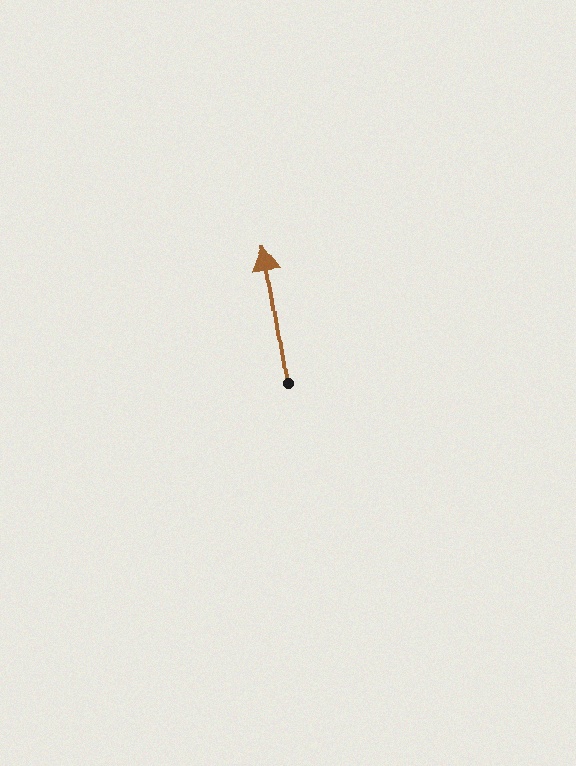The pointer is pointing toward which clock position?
Roughly 12 o'clock.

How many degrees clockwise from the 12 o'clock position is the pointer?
Approximately 351 degrees.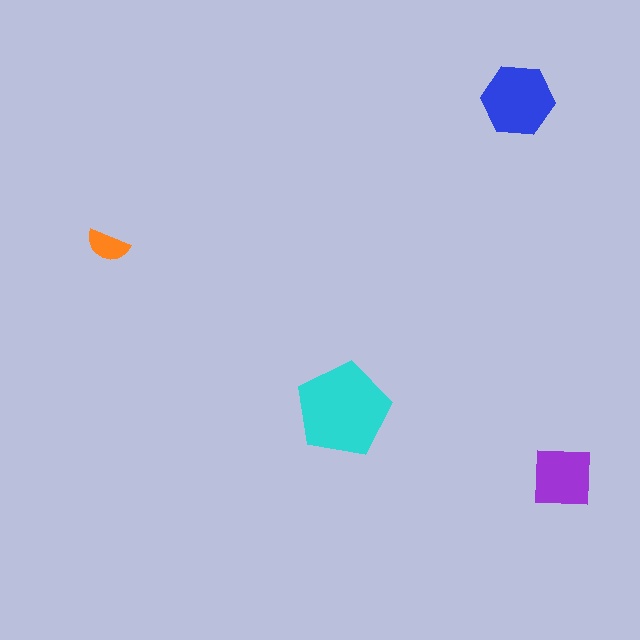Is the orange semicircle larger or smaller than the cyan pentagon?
Smaller.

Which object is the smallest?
The orange semicircle.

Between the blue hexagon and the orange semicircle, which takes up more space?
The blue hexagon.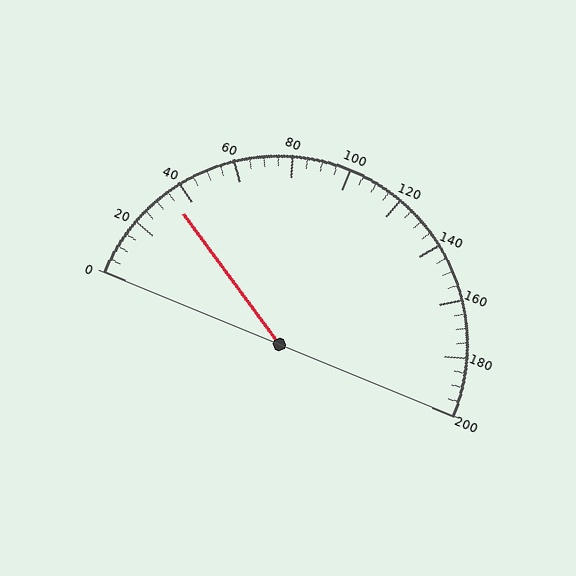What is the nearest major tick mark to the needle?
The nearest major tick mark is 40.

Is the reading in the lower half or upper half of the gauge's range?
The reading is in the lower half of the range (0 to 200).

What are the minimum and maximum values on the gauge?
The gauge ranges from 0 to 200.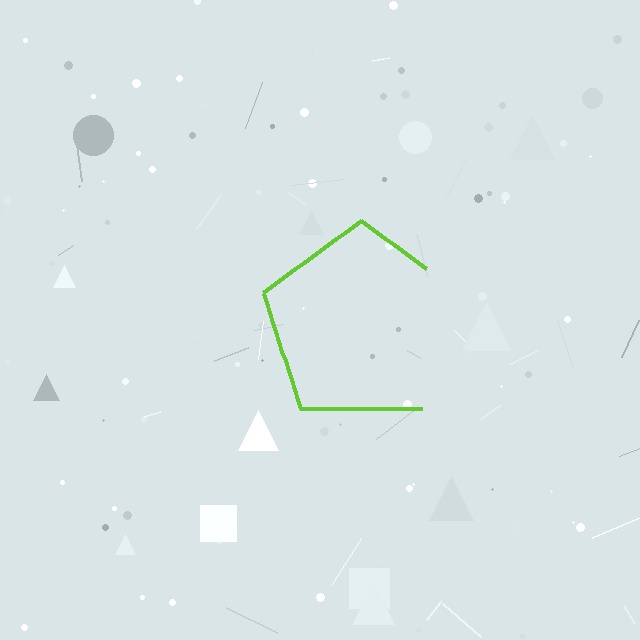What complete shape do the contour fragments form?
The contour fragments form a pentagon.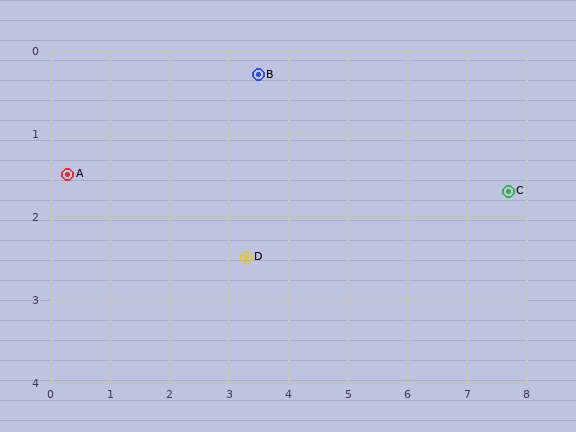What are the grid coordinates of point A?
Point A is at approximately (0.3, 1.5).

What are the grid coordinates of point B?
Point B is at approximately (3.5, 0.3).